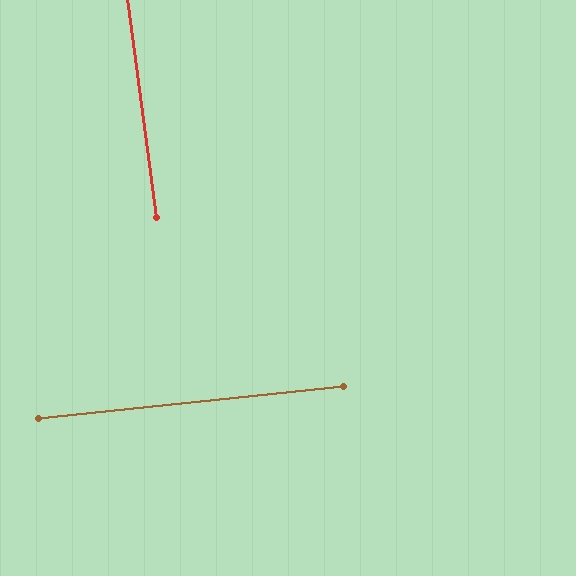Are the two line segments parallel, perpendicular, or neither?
Perpendicular — they meet at approximately 88°.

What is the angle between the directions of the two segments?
Approximately 88 degrees.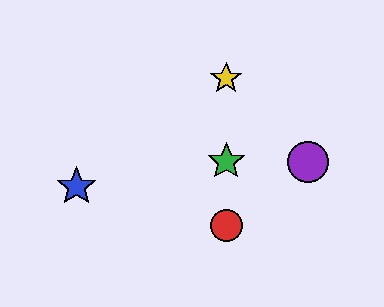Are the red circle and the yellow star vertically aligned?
Yes, both are at x≈226.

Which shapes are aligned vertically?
The red circle, the green star, the yellow star are aligned vertically.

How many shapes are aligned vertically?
3 shapes (the red circle, the green star, the yellow star) are aligned vertically.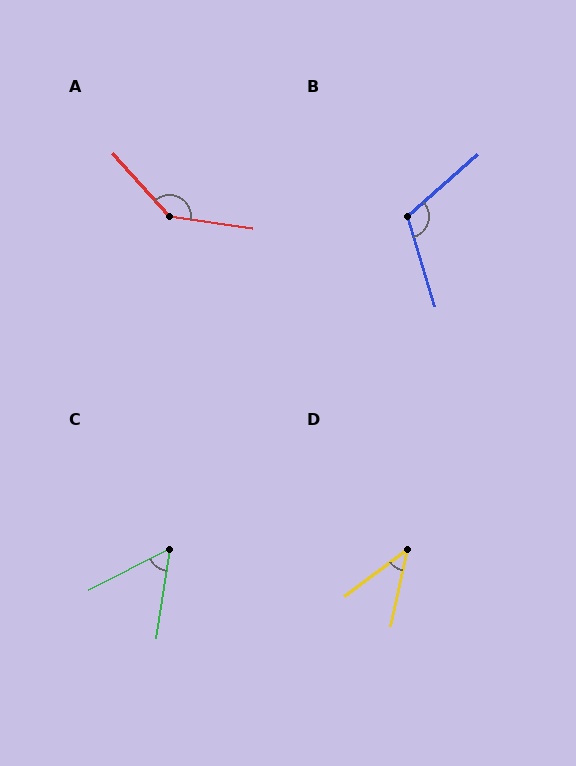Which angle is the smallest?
D, at approximately 41 degrees.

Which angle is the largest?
A, at approximately 140 degrees.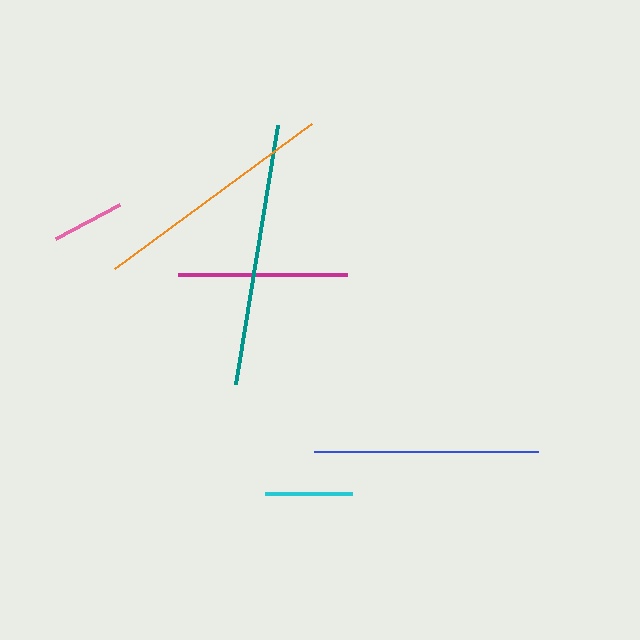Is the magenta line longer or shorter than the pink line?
The magenta line is longer than the pink line.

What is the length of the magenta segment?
The magenta segment is approximately 170 pixels long.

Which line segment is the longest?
The teal line is the longest at approximately 262 pixels.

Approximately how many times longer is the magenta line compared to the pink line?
The magenta line is approximately 2.3 times the length of the pink line.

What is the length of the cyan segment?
The cyan segment is approximately 88 pixels long.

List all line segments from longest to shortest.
From longest to shortest: teal, orange, blue, magenta, cyan, pink.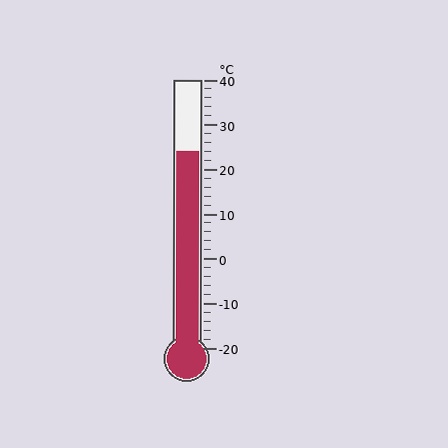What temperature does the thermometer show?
The thermometer shows approximately 24°C.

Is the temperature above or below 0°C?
The temperature is above 0°C.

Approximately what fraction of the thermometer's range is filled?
The thermometer is filled to approximately 75% of its range.